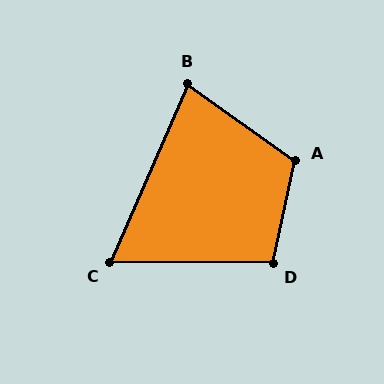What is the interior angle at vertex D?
Approximately 102 degrees (obtuse).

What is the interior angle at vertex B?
Approximately 78 degrees (acute).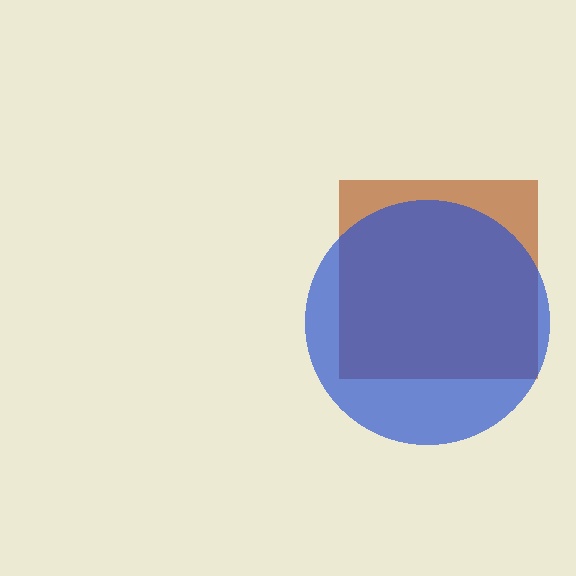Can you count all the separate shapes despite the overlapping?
Yes, there are 2 separate shapes.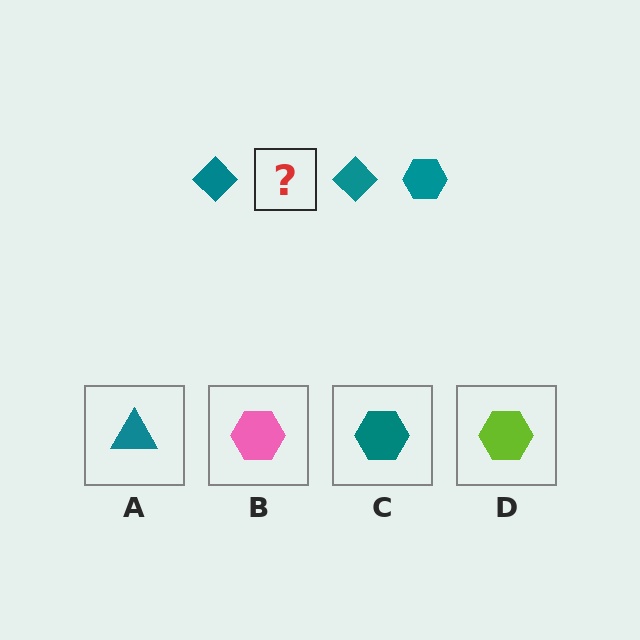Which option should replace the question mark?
Option C.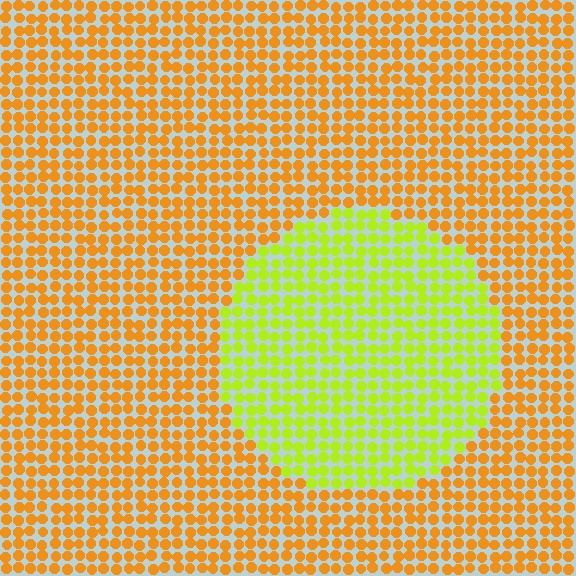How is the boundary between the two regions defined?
The boundary is defined purely by a slight shift in hue (about 45 degrees). Spacing, size, and orientation are identical on both sides.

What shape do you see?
I see a circle.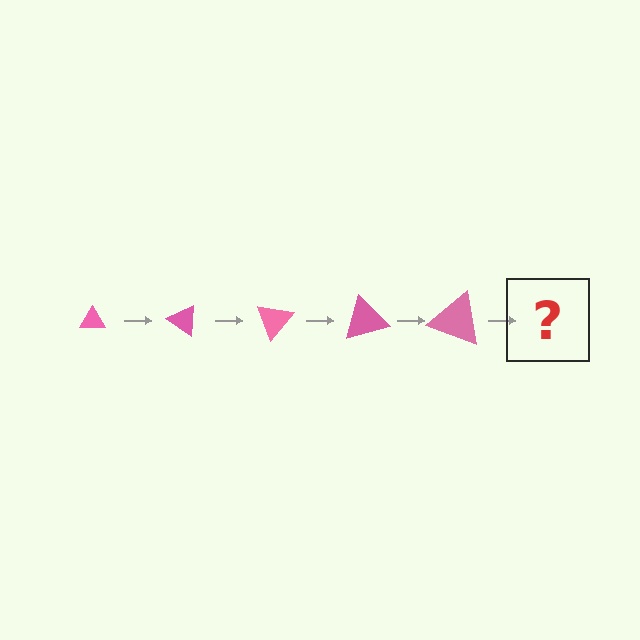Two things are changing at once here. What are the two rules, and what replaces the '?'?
The two rules are that the triangle grows larger each step and it rotates 35 degrees each step. The '?' should be a triangle, larger than the previous one and rotated 175 degrees from the start.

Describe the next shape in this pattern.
It should be a triangle, larger than the previous one and rotated 175 degrees from the start.